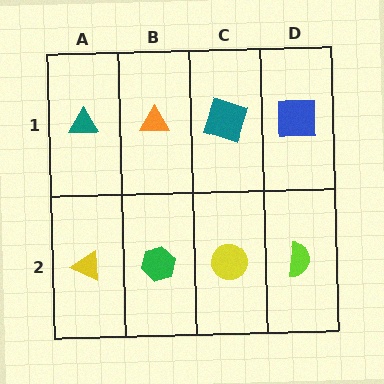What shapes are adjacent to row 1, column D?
A lime semicircle (row 2, column D), a teal square (row 1, column C).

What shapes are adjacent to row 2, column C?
A teal square (row 1, column C), a green hexagon (row 2, column B), a lime semicircle (row 2, column D).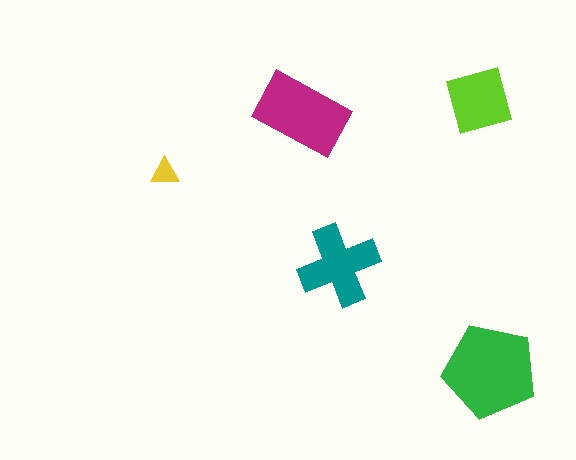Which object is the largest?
The green pentagon.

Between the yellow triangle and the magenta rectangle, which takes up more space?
The magenta rectangle.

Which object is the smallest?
The yellow triangle.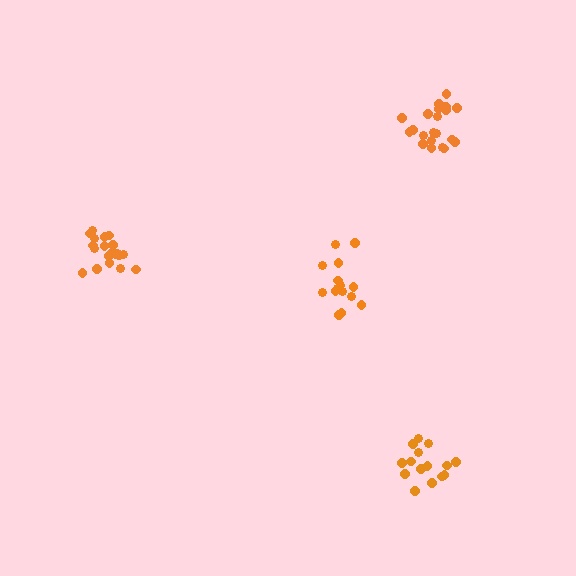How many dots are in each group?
Group 1: 15 dots, Group 2: 20 dots, Group 3: 15 dots, Group 4: 21 dots (71 total).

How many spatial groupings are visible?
There are 4 spatial groupings.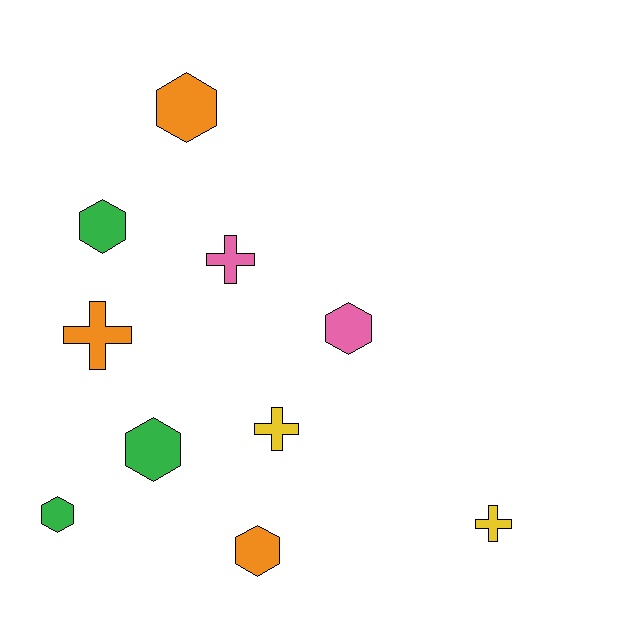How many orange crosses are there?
There is 1 orange cross.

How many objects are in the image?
There are 10 objects.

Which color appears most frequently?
Green, with 3 objects.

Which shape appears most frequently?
Hexagon, with 6 objects.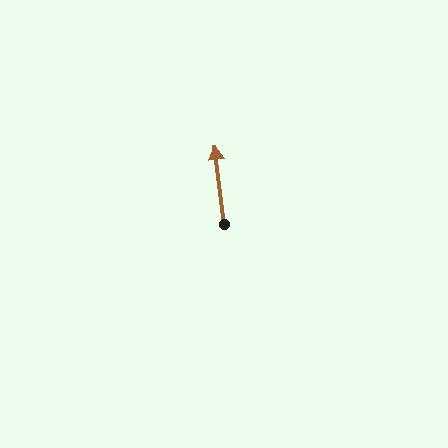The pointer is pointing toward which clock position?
Roughly 12 o'clock.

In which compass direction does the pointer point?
North.